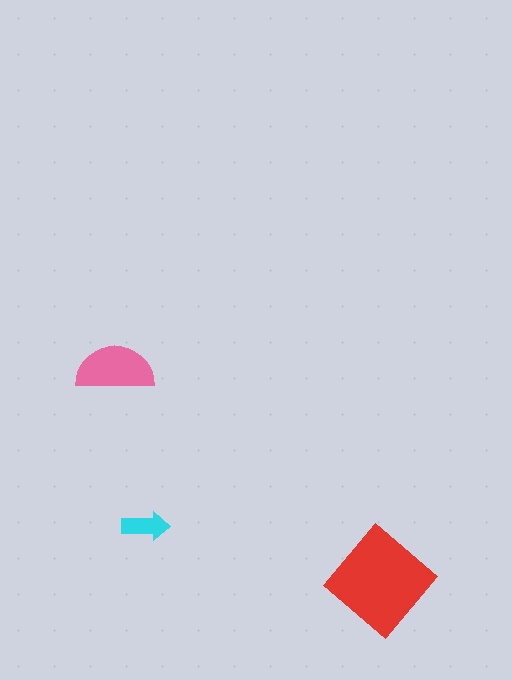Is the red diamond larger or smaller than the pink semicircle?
Larger.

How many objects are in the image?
There are 3 objects in the image.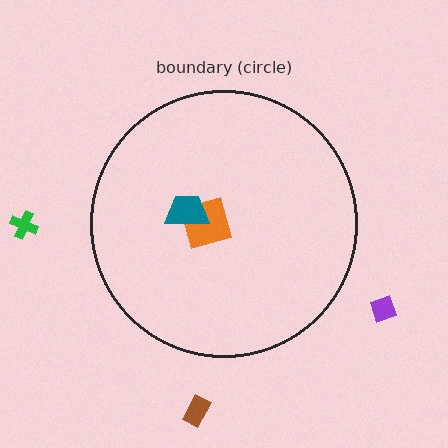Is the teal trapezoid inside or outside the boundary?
Inside.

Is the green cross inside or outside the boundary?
Outside.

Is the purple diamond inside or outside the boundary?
Outside.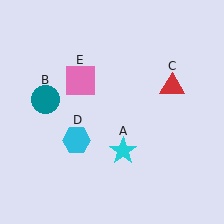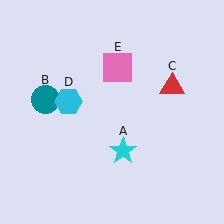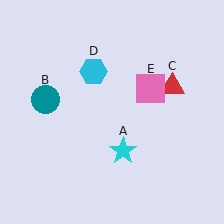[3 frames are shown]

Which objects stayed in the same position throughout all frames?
Cyan star (object A) and teal circle (object B) and red triangle (object C) remained stationary.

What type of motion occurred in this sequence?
The cyan hexagon (object D), pink square (object E) rotated clockwise around the center of the scene.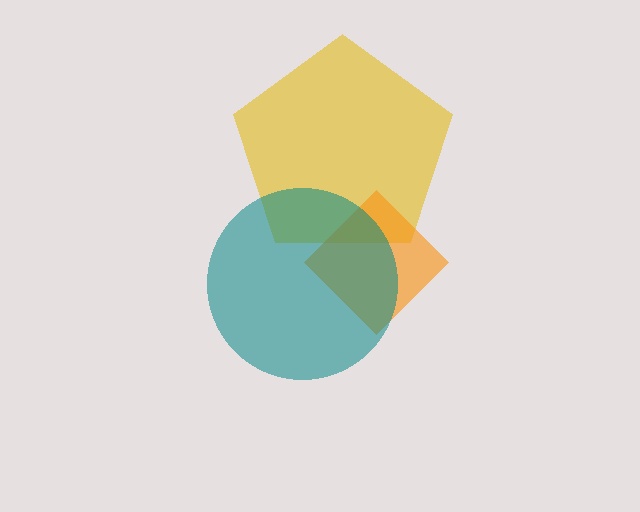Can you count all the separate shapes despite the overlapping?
Yes, there are 3 separate shapes.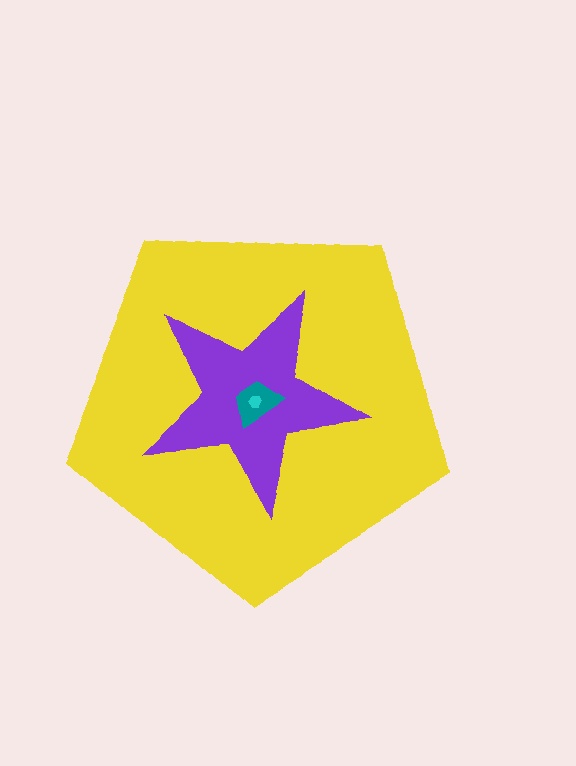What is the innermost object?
The cyan hexagon.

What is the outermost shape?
The yellow pentagon.